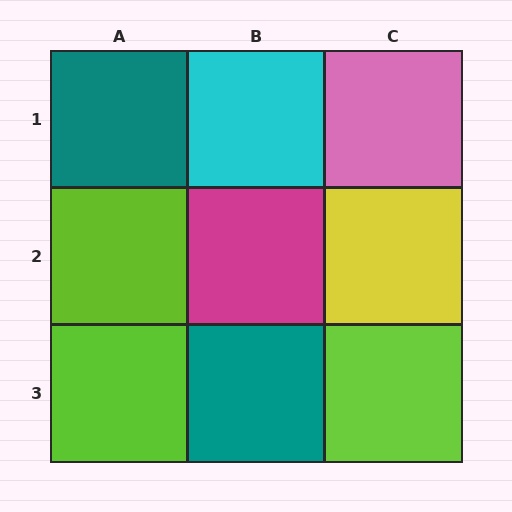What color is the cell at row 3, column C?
Lime.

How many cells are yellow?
1 cell is yellow.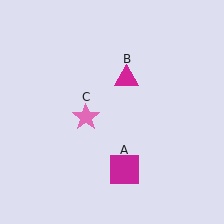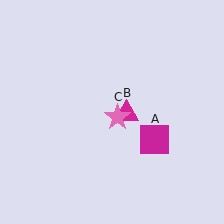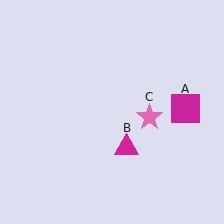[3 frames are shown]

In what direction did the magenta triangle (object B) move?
The magenta triangle (object B) moved down.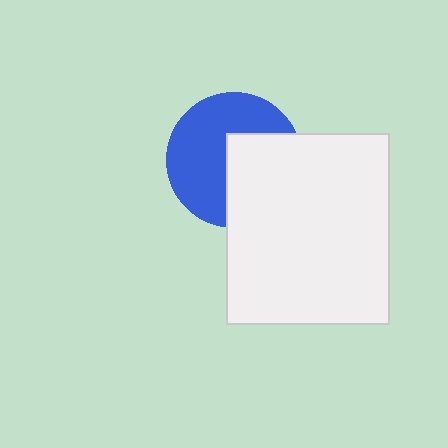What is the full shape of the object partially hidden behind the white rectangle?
The partially hidden object is a blue circle.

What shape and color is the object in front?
The object in front is a white rectangle.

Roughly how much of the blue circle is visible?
About half of it is visible (roughly 57%).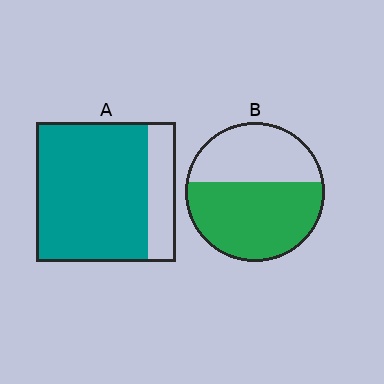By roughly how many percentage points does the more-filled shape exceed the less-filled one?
By roughly 20 percentage points (A over B).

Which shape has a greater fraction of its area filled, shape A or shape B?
Shape A.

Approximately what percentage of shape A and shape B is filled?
A is approximately 80% and B is approximately 60%.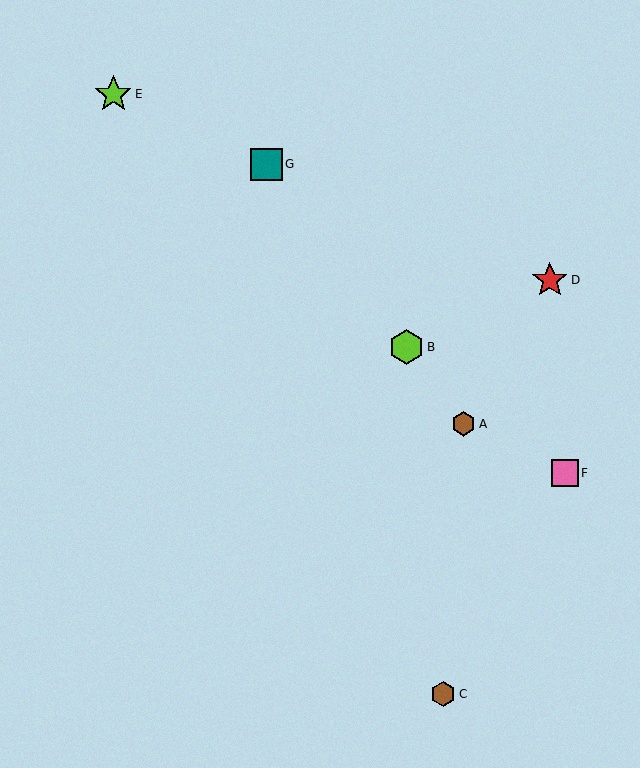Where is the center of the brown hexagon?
The center of the brown hexagon is at (464, 424).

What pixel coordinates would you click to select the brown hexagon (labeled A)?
Click at (464, 424) to select the brown hexagon A.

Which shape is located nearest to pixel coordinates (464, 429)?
The brown hexagon (labeled A) at (464, 424) is nearest to that location.